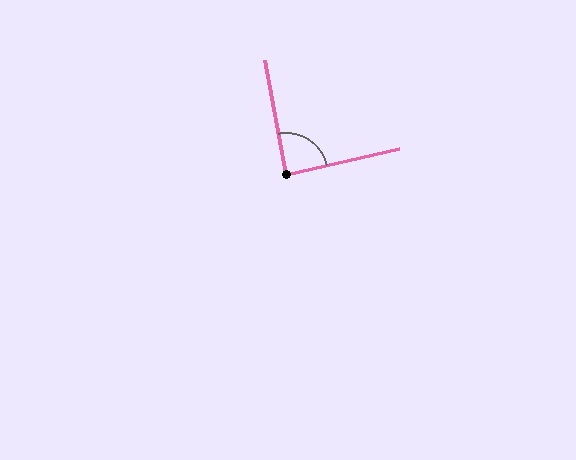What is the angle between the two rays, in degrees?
Approximately 87 degrees.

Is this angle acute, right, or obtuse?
It is approximately a right angle.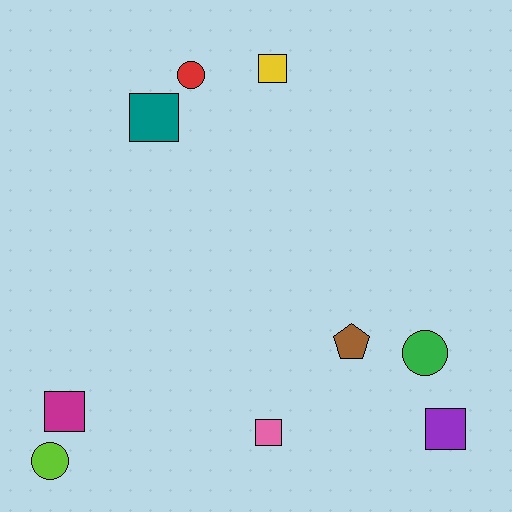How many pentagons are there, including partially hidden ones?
There is 1 pentagon.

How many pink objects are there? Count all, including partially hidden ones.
There is 1 pink object.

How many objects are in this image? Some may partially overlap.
There are 9 objects.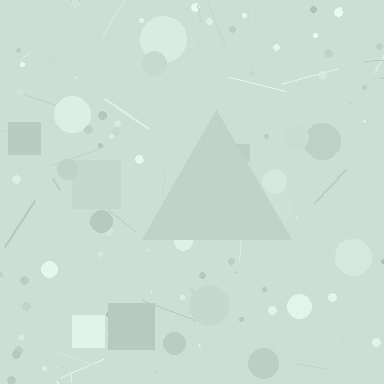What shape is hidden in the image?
A triangle is hidden in the image.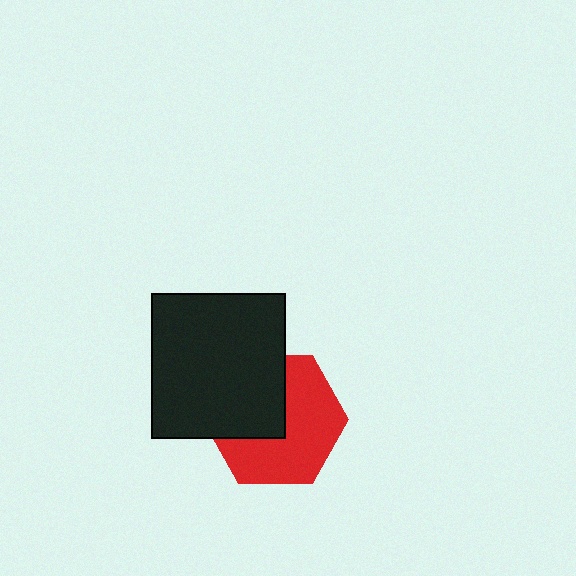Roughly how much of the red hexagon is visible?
About half of it is visible (roughly 60%).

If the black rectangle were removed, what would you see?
You would see the complete red hexagon.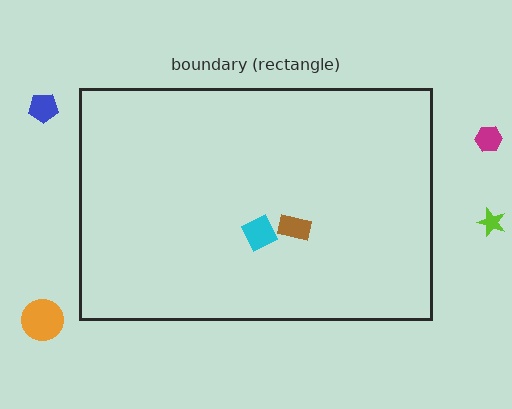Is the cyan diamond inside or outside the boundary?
Inside.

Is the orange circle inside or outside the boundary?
Outside.